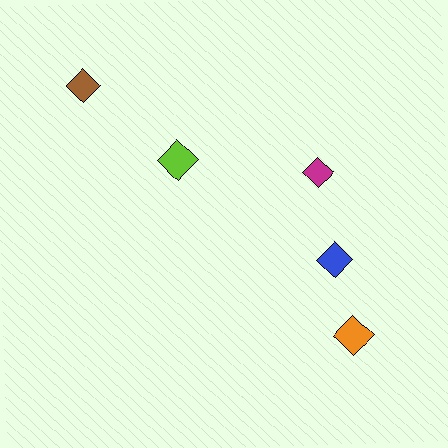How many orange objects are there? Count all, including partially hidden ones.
There is 1 orange object.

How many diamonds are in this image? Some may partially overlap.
There are 5 diamonds.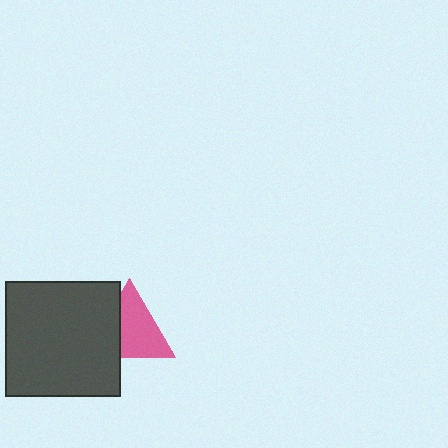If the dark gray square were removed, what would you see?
You would see the complete pink triangle.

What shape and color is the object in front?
The object in front is a dark gray square.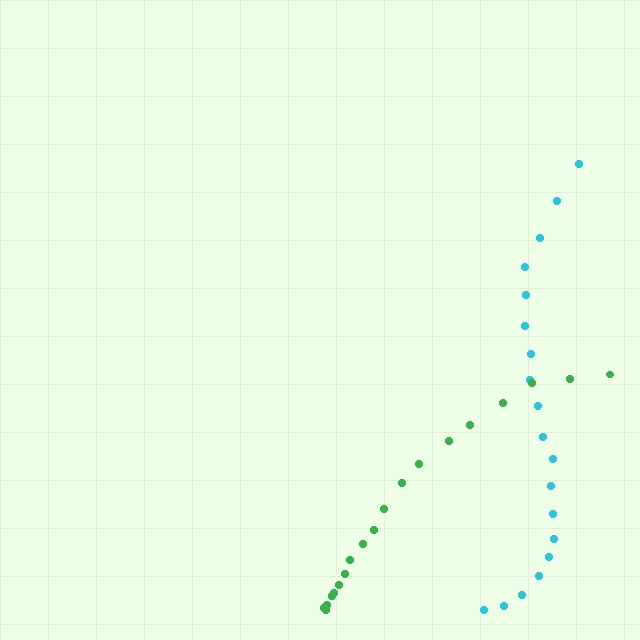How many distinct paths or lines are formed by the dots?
There are 2 distinct paths.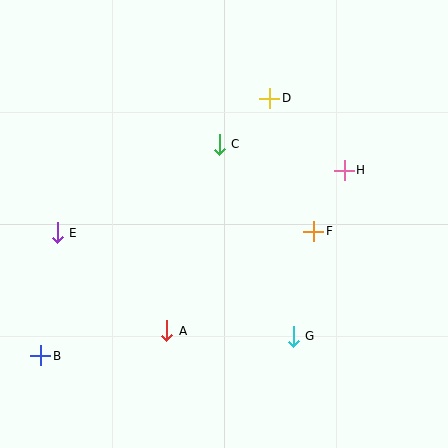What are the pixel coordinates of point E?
Point E is at (57, 233).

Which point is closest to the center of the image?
Point C at (219, 144) is closest to the center.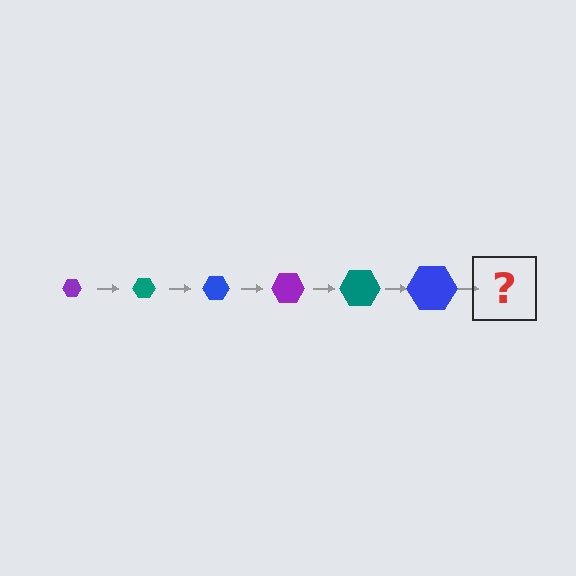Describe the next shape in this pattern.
It should be a purple hexagon, larger than the previous one.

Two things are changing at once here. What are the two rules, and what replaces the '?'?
The two rules are that the hexagon grows larger each step and the color cycles through purple, teal, and blue. The '?' should be a purple hexagon, larger than the previous one.